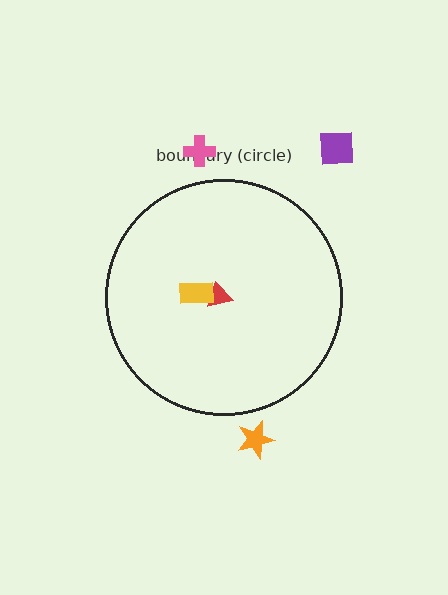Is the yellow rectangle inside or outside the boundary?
Inside.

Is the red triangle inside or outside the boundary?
Inside.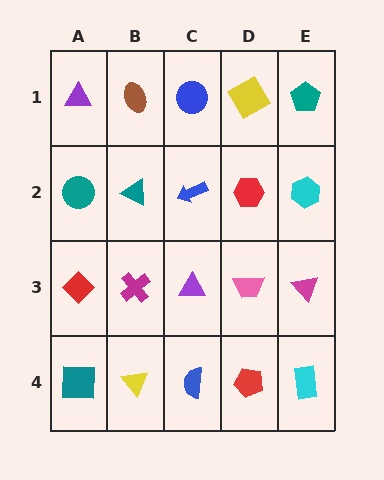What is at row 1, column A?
A purple triangle.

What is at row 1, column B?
A brown ellipse.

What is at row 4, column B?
A yellow triangle.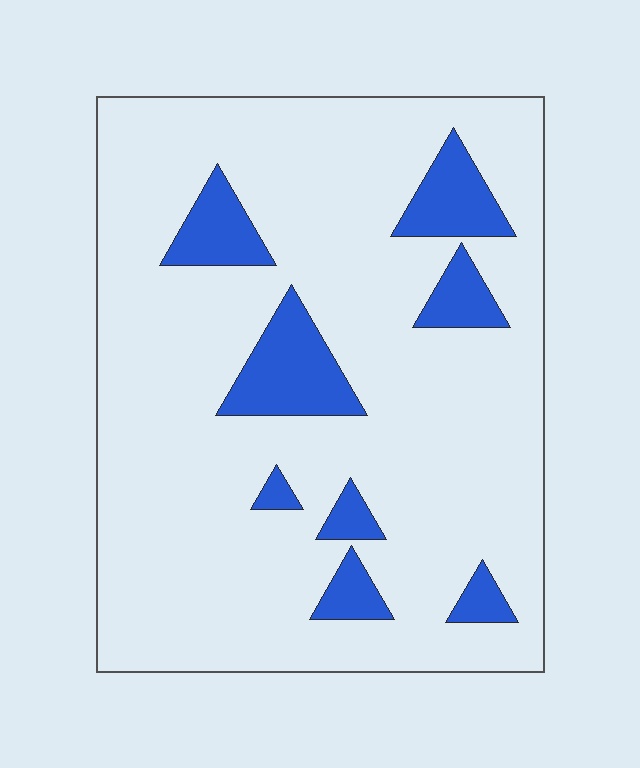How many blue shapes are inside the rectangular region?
8.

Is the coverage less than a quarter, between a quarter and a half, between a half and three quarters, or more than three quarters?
Less than a quarter.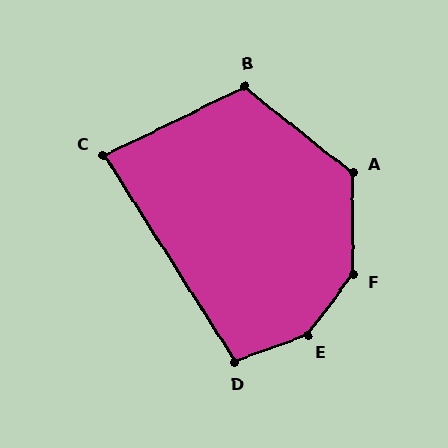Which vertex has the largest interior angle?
E, at approximately 148 degrees.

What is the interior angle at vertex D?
Approximately 102 degrees (obtuse).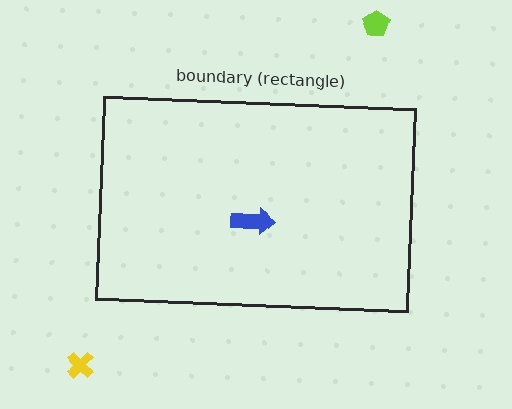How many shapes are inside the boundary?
1 inside, 2 outside.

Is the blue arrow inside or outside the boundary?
Inside.